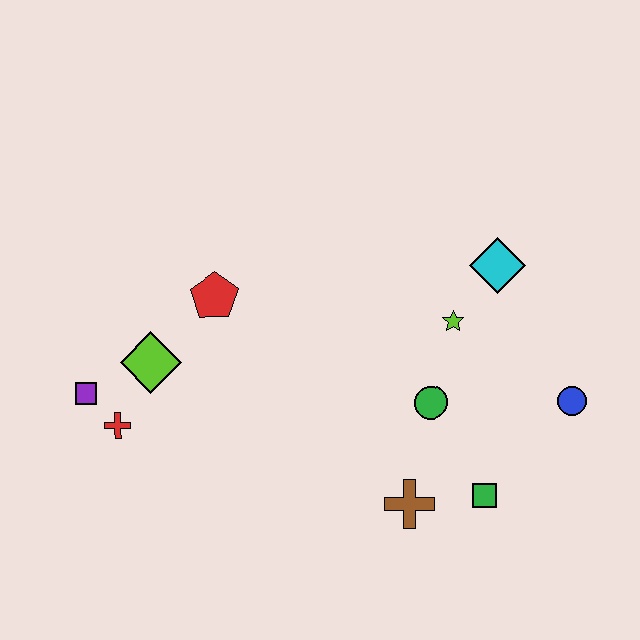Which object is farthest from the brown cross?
The purple square is farthest from the brown cross.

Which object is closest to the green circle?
The lime star is closest to the green circle.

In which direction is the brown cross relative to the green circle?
The brown cross is below the green circle.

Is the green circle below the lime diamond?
Yes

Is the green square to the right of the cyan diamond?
No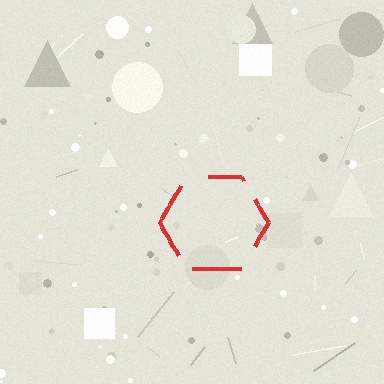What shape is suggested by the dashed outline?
The dashed outline suggests a hexagon.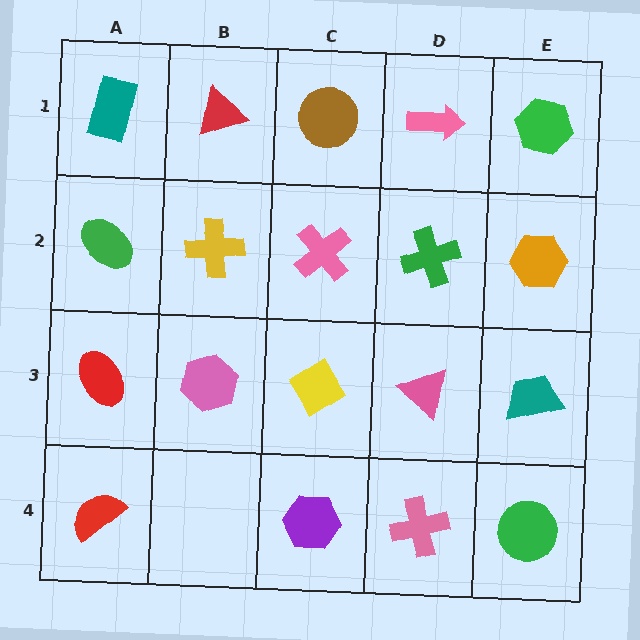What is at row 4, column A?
A red semicircle.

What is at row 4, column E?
A green circle.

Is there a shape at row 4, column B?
No, that cell is empty.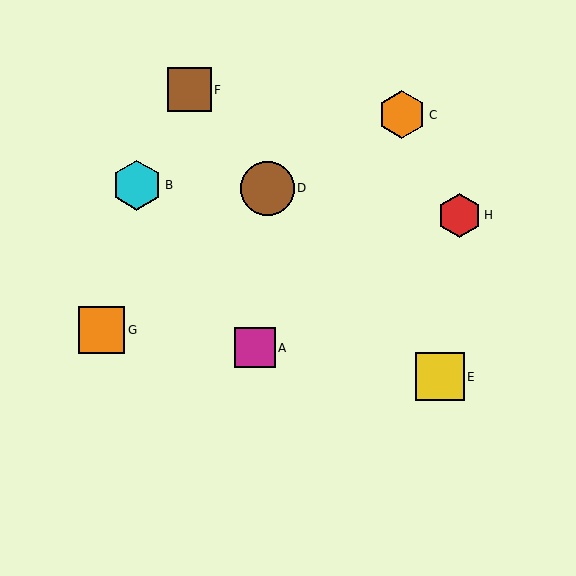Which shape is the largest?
The brown circle (labeled D) is the largest.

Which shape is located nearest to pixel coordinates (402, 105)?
The orange hexagon (labeled C) at (402, 115) is nearest to that location.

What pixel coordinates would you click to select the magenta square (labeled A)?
Click at (255, 348) to select the magenta square A.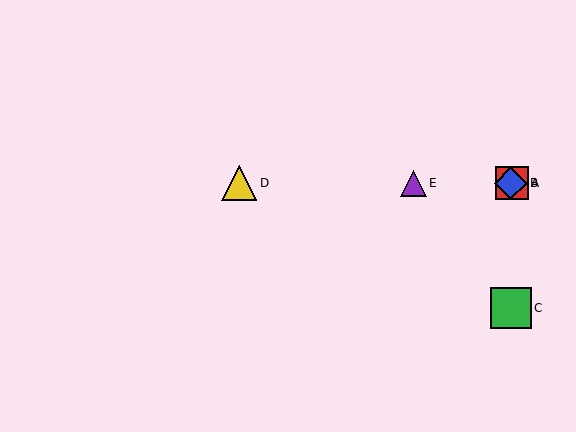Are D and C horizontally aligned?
No, D is at y≈183 and C is at y≈308.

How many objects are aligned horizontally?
4 objects (A, B, D, E) are aligned horizontally.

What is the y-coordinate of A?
Object A is at y≈183.